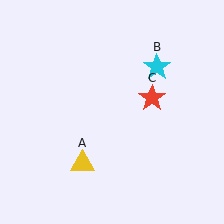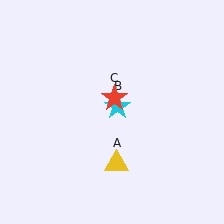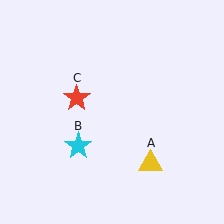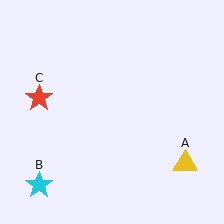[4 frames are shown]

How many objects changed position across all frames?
3 objects changed position: yellow triangle (object A), cyan star (object B), red star (object C).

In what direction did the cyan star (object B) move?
The cyan star (object B) moved down and to the left.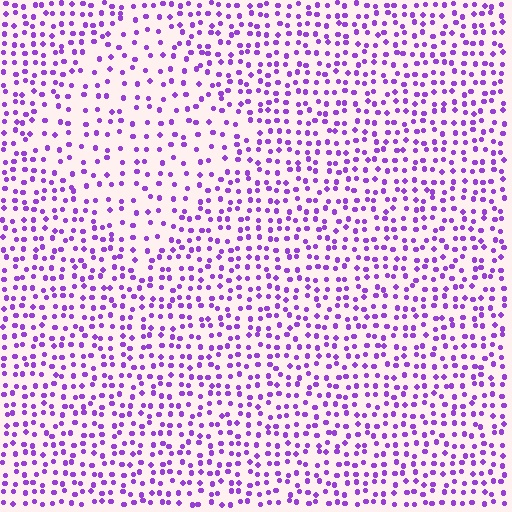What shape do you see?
I see a diamond.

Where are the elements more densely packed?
The elements are more densely packed outside the diamond boundary.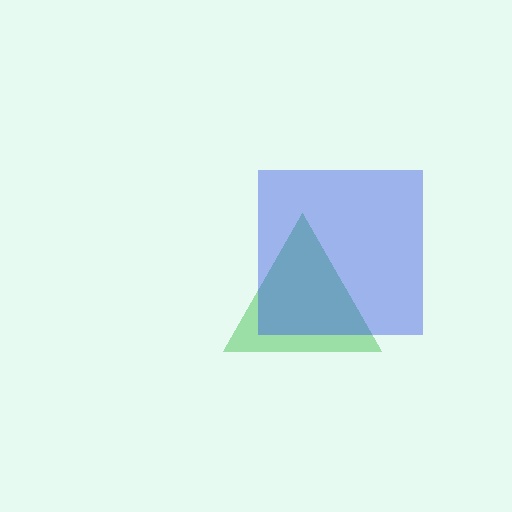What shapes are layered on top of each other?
The layered shapes are: a green triangle, a blue square.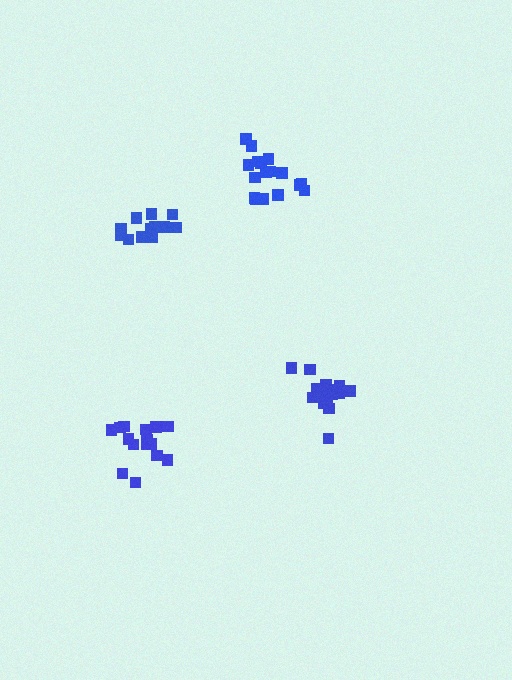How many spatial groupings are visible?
There are 4 spatial groupings.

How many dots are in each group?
Group 1: 16 dots, Group 2: 17 dots, Group 3: 17 dots, Group 4: 12 dots (62 total).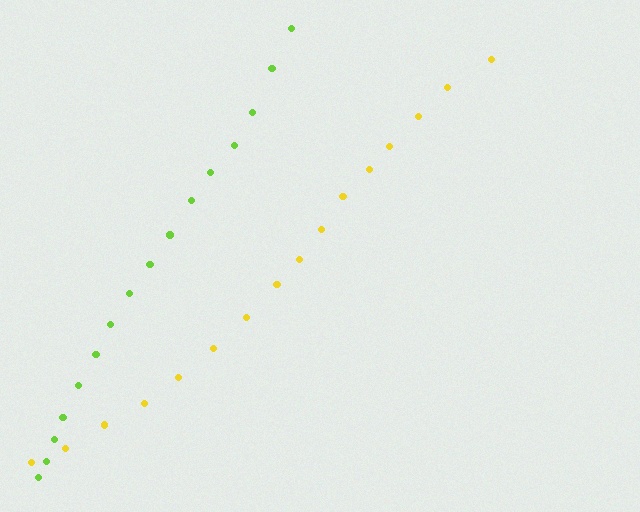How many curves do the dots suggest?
There are 2 distinct paths.